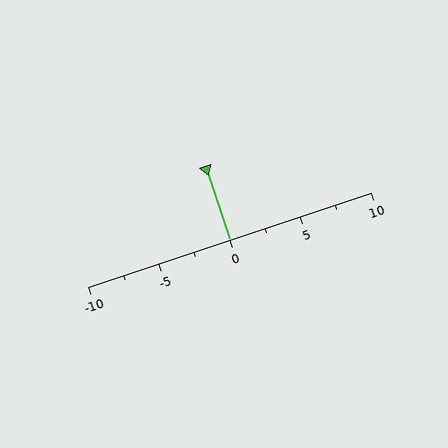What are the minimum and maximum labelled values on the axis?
The axis runs from -10 to 10.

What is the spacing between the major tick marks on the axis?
The major ticks are spaced 5 apart.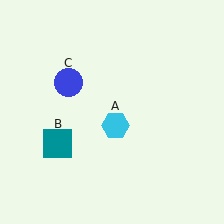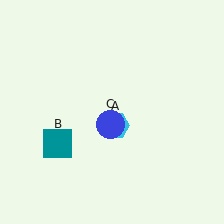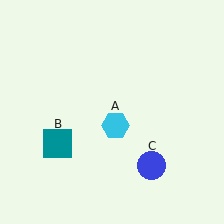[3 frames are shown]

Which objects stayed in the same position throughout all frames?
Cyan hexagon (object A) and teal square (object B) remained stationary.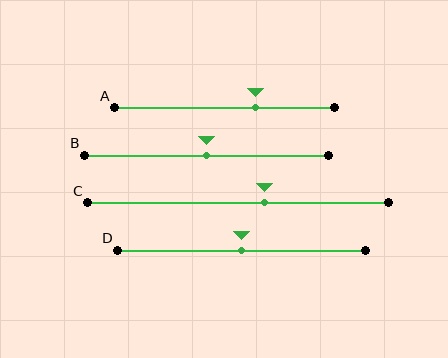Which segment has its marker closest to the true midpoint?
Segment B has its marker closest to the true midpoint.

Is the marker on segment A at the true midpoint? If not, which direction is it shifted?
No, the marker on segment A is shifted to the right by about 14% of the segment length.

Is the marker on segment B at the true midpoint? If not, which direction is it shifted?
Yes, the marker on segment B is at the true midpoint.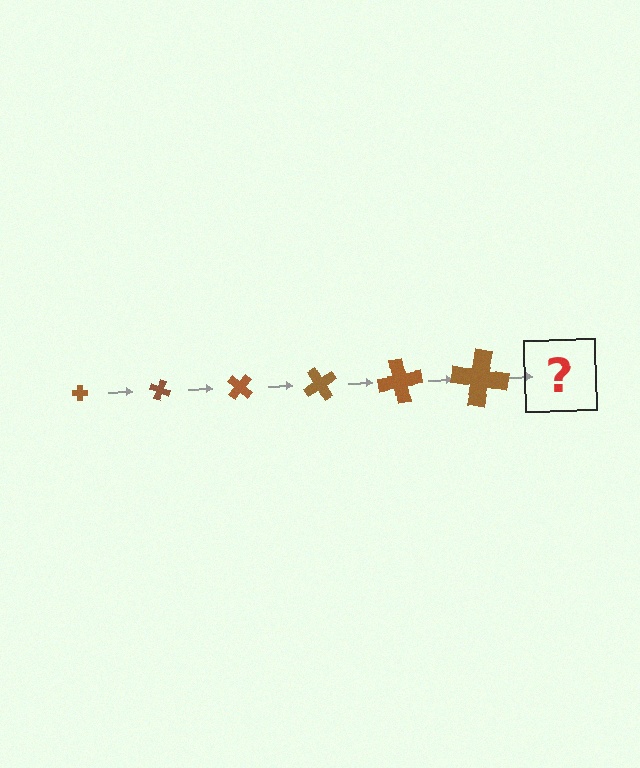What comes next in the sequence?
The next element should be a cross, larger than the previous one and rotated 120 degrees from the start.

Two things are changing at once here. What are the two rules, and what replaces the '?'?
The two rules are that the cross grows larger each step and it rotates 20 degrees each step. The '?' should be a cross, larger than the previous one and rotated 120 degrees from the start.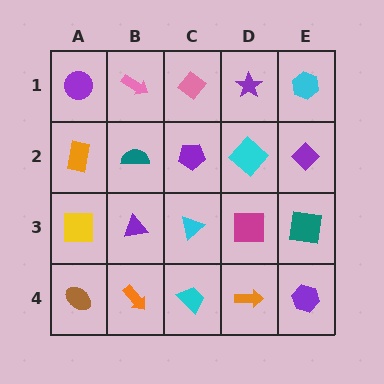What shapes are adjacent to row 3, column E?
A purple diamond (row 2, column E), a purple hexagon (row 4, column E), a magenta square (row 3, column D).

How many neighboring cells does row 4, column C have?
3.